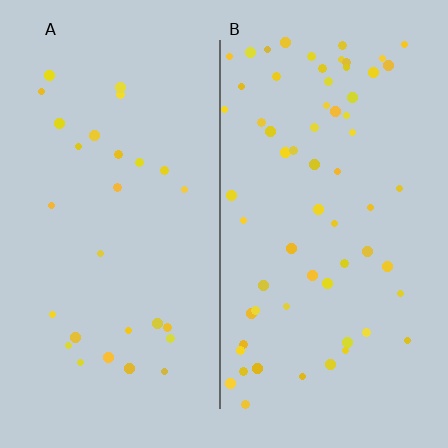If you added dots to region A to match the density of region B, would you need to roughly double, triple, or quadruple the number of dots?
Approximately double.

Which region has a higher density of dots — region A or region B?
B (the right).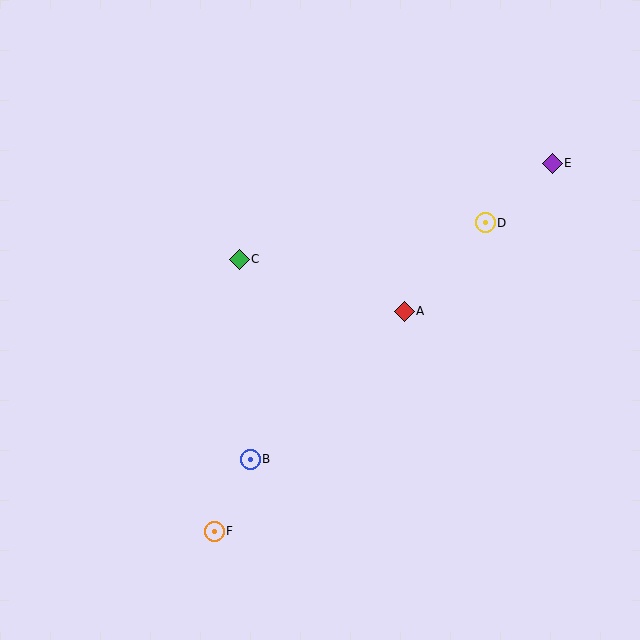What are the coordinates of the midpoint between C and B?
The midpoint between C and B is at (245, 359).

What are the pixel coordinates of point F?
Point F is at (214, 531).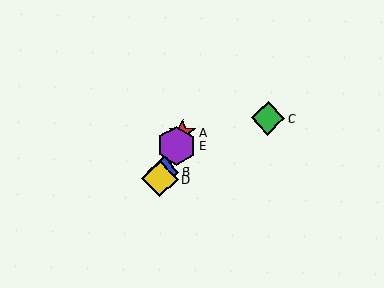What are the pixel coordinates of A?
Object A is at (183, 133).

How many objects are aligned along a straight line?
4 objects (A, B, D, E) are aligned along a straight line.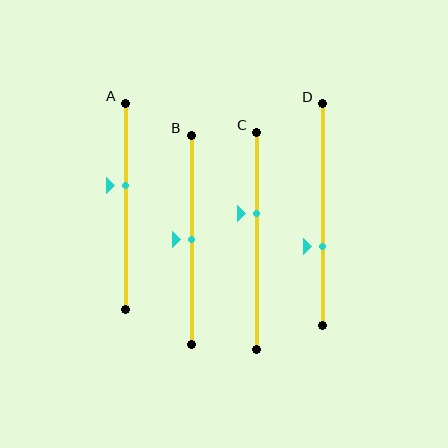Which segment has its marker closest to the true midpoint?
Segment B has its marker closest to the true midpoint.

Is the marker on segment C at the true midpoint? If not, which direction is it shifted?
No, the marker on segment C is shifted upward by about 13% of the segment length.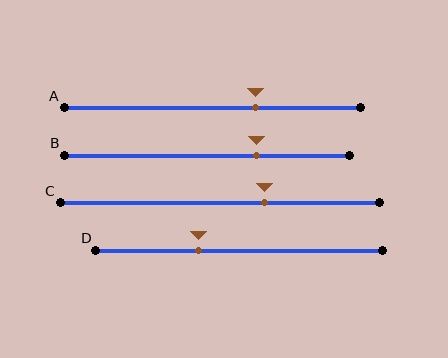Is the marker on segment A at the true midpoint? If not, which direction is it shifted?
No, the marker on segment A is shifted to the right by about 15% of the segment length.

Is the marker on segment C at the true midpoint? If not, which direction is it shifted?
No, the marker on segment C is shifted to the right by about 14% of the segment length.